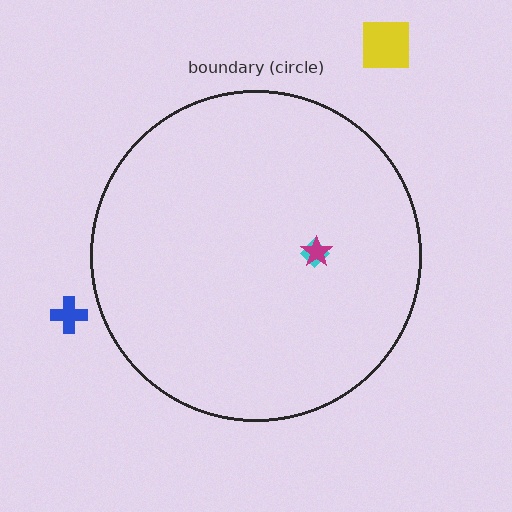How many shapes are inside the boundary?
2 inside, 2 outside.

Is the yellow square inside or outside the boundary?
Outside.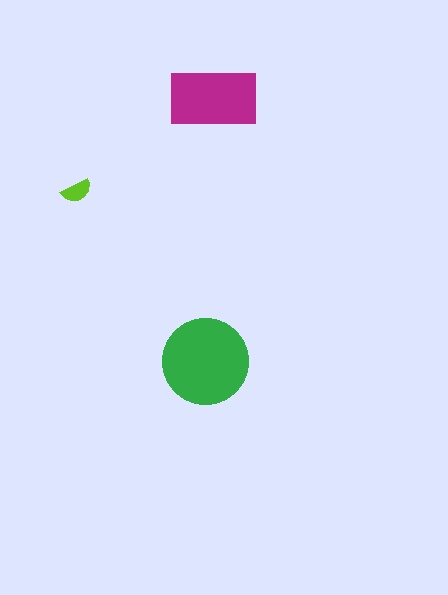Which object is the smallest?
The lime semicircle.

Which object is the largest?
The green circle.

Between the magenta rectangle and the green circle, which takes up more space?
The green circle.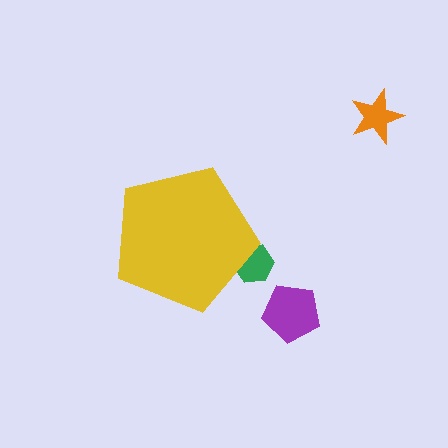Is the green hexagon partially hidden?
Yes, the green hexagon is partially hidden behind the yellow pentagon.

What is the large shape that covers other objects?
A yellow pentagon.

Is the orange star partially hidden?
No, the orange star is fully visible.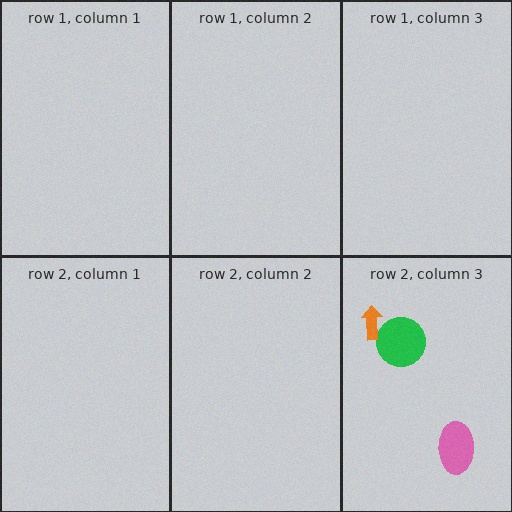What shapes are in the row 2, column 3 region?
The green circle, the pink ellipse, the orange arrow.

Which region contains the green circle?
The row 2, column 3 region.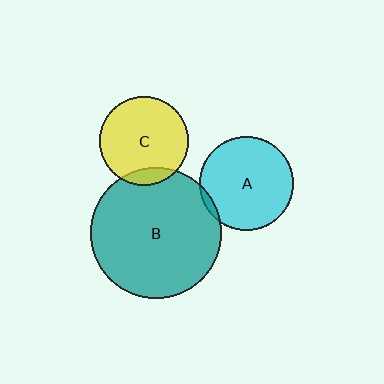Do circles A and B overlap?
Yes.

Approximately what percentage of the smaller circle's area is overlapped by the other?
Approximately 5%.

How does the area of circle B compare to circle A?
Approximately 2.0 times.